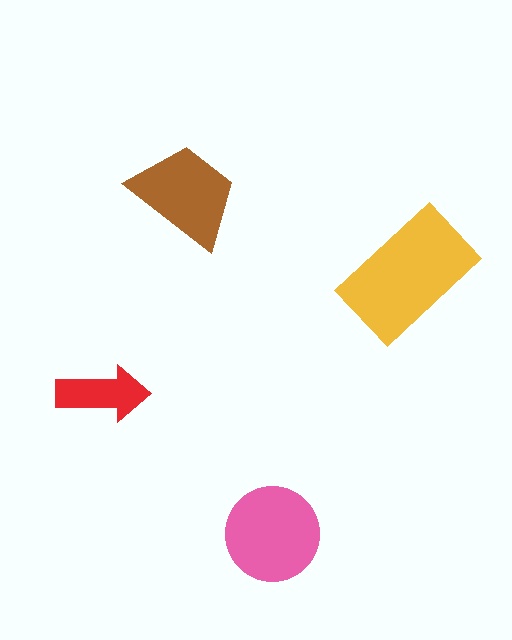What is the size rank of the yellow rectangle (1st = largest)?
1st.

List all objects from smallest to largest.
The red arrow, the brown trapezoid, the pink circle, the yellow rectangle.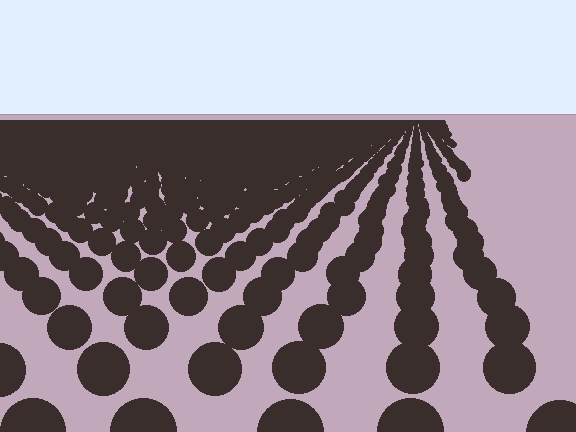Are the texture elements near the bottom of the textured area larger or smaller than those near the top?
Larger. Near the bottom, elements are closer to the viewer and appear at a bigger on-screen size.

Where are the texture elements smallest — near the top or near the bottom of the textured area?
Near the top.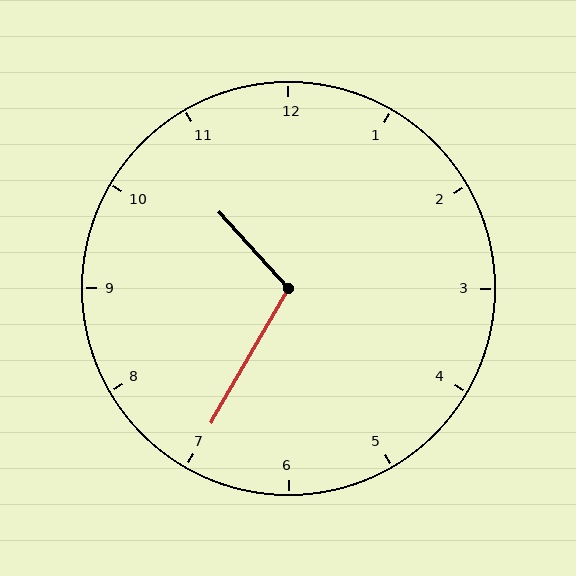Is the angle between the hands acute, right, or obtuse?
It is obtuse.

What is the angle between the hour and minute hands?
Approximately 108 degrees.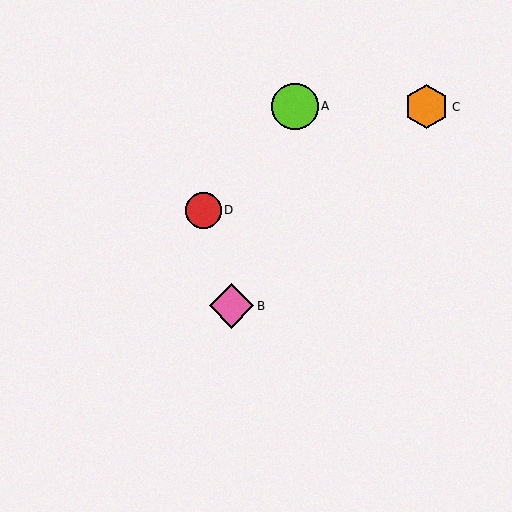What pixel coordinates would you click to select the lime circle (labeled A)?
Click at (295, 106) to select the lime circle A.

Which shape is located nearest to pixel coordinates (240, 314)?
The pink diamond (labeled B) at (231, 306) is nearest to that location.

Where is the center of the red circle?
The center of the red circle is at (203, 210).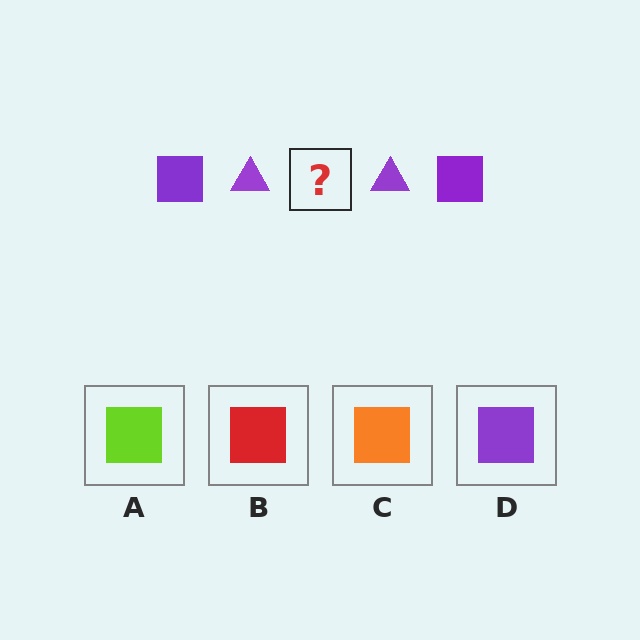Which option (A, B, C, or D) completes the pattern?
D.